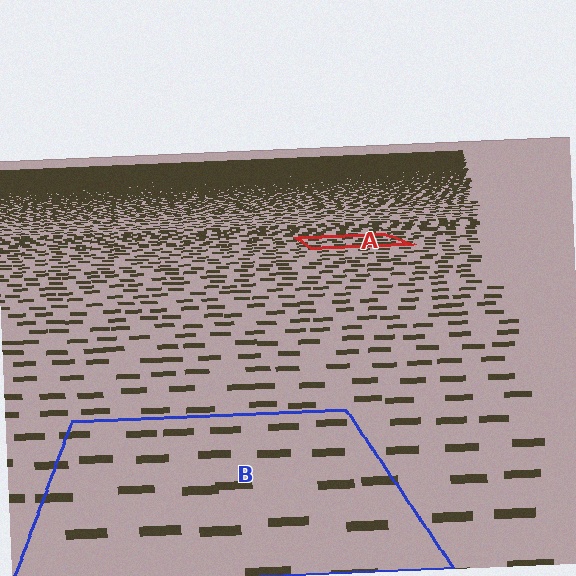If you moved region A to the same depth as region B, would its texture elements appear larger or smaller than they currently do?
They would appear larger. At a closer depth, the same texture elements are projected at a bigger on-screen size.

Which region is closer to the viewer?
Region B is closer. The texture elements there are larger and more spread out.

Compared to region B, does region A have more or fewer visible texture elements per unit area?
Region A has more texture elements per unit area — they are packed more densely because it is farther away.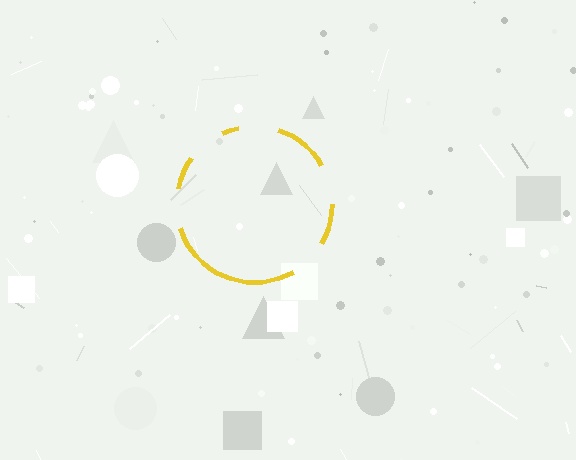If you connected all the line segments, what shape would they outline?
They would outline a circle.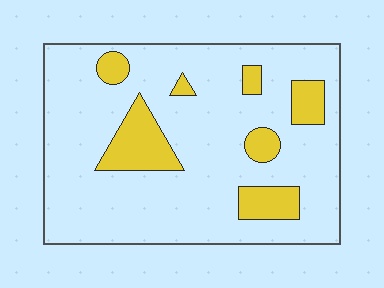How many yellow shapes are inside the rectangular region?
7.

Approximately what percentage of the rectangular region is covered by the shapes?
Approximately 15%.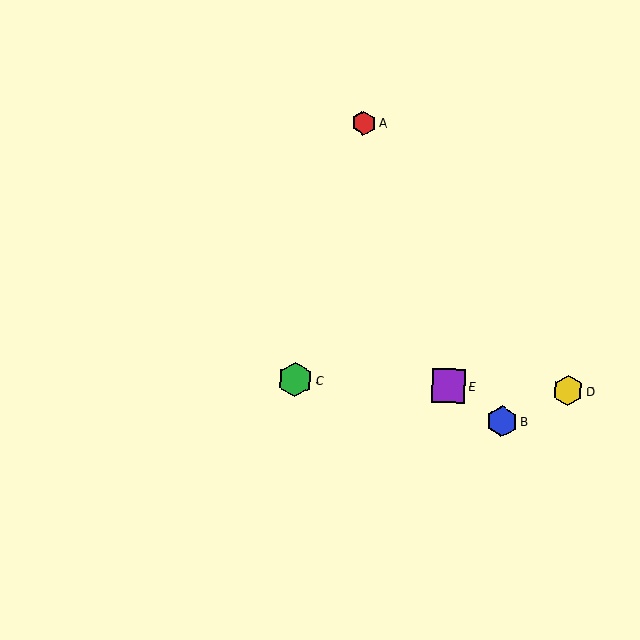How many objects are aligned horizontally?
3 objects (C, D, E) are aligned horizontally.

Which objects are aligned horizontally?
Objects C, D, E are aligned horizontally.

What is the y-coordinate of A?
Object A is at y≈123.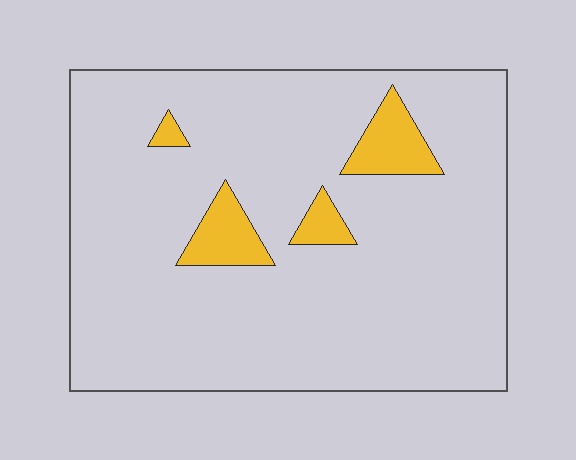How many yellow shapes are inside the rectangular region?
4.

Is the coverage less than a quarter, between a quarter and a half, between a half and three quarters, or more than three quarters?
Less than a quarter.